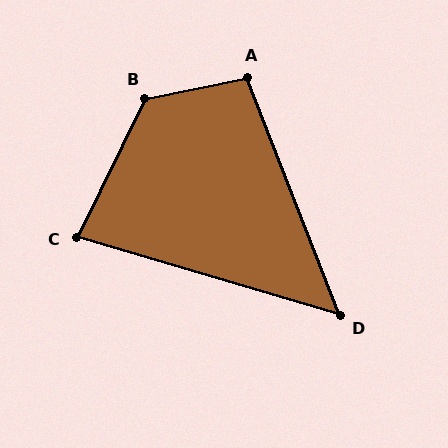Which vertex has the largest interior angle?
B, at approximately 128 degrees.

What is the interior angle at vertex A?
Approximately 100 degrees (obtuse).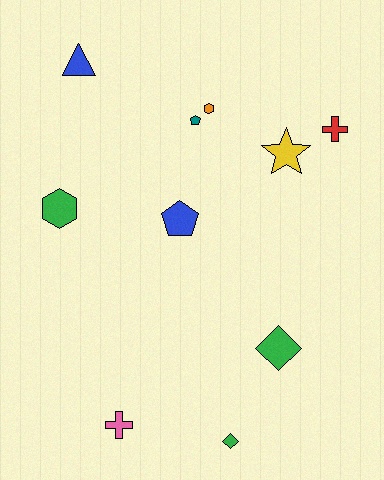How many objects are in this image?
There are 10 objects.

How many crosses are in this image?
There are 2 crosses.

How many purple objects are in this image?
There are no purple objects.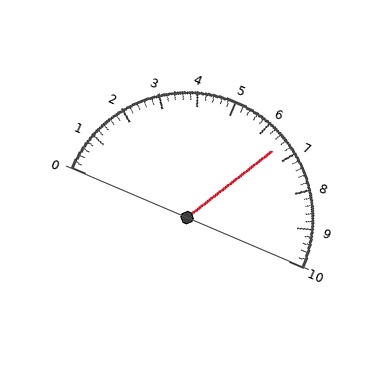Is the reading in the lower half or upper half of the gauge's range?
The reading is in the upper half of the range (0 to 10).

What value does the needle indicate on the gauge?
The needle indicates approximately 6.6.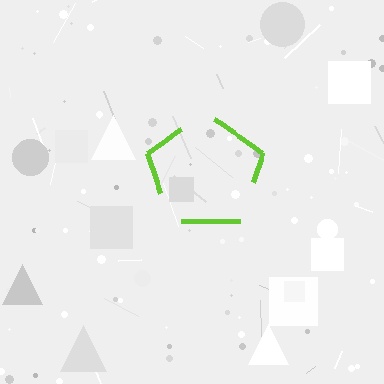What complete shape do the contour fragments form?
The contour fragments form a pentagon.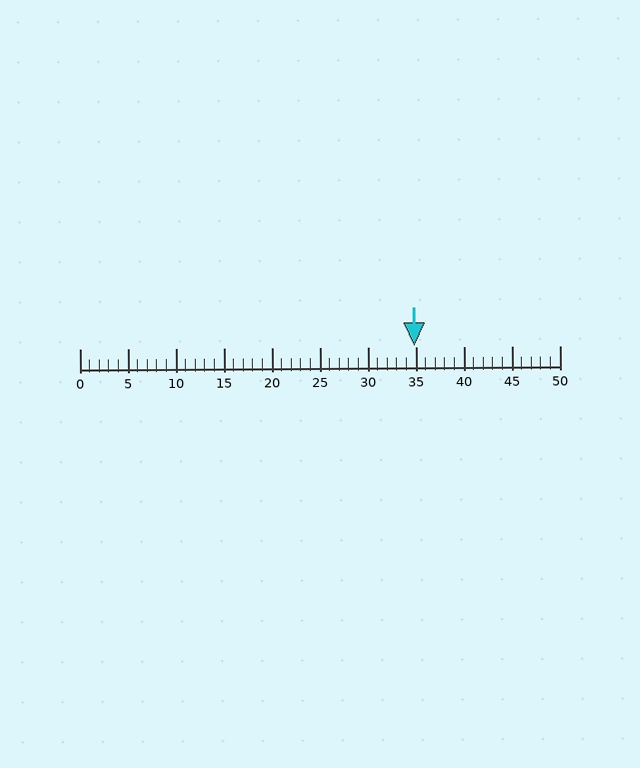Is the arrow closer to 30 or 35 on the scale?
The arrow is closer to 35.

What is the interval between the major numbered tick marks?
The major tick marks are spaced 5 units apart.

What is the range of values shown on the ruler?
The ruler shows values from 0 to 50.